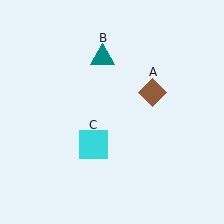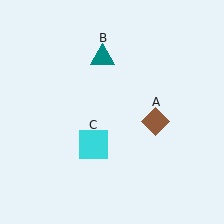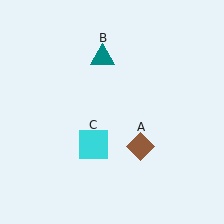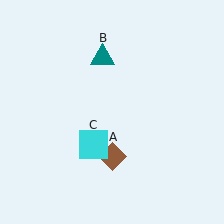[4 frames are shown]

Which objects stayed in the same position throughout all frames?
Teal triangle (object B) and cyan square (object C) remained stationary.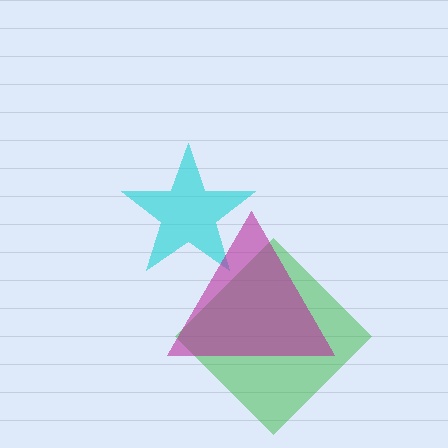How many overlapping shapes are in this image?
There are 3 overlapping shapes in the image.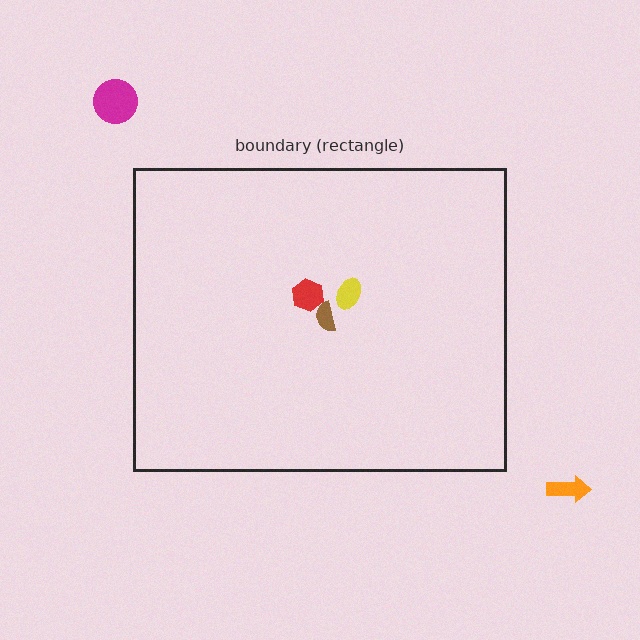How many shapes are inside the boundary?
3 inside, 2 outside.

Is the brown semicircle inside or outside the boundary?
Inside.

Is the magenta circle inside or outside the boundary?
Outside.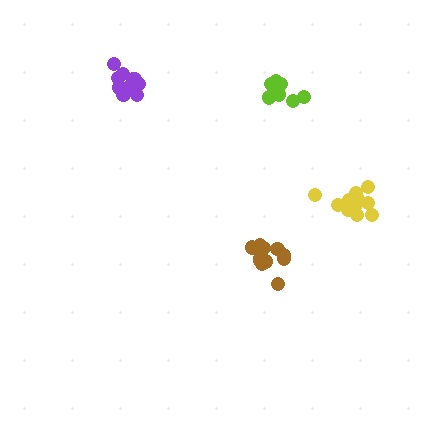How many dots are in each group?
Group 1: 11 dots, Group 2: 11 dots, Group 3: 12 dots, Group 4: 8 dots (42 total).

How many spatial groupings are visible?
There are 4 spatial groupings.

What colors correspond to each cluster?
The clusters are colored: yellow, purple, brown, lime.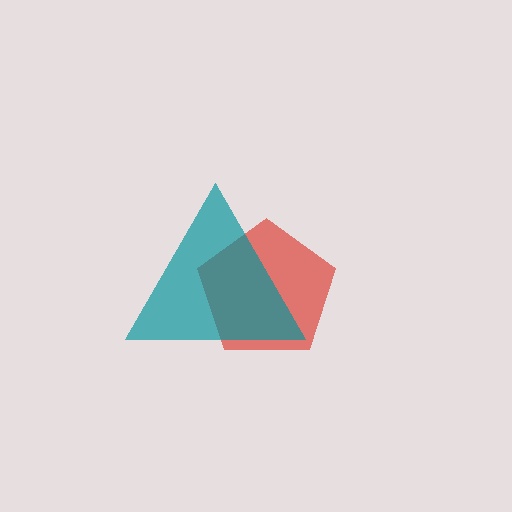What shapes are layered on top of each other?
The layered shapes are: a red pentagon, a teal triangle.